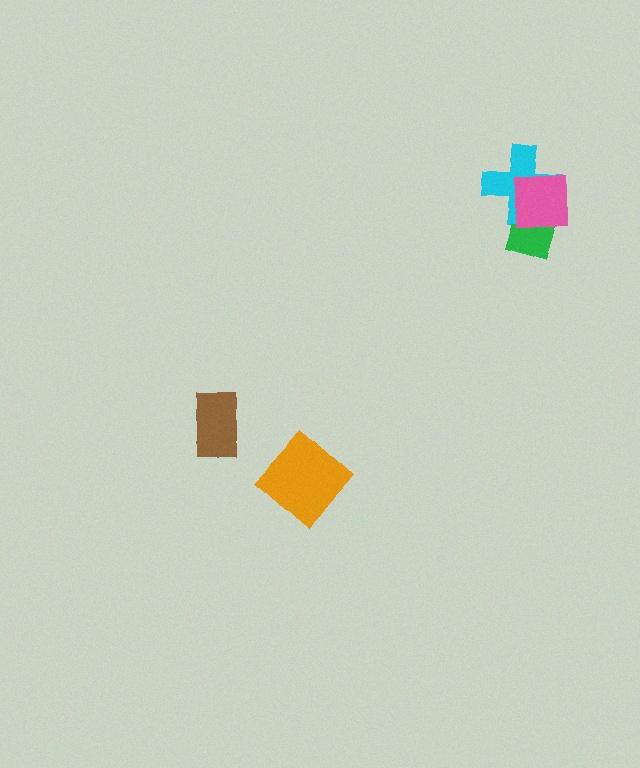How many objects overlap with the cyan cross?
2 objects overlap with the cyan cross.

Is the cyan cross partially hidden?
Yes, it is partially covered by another shape.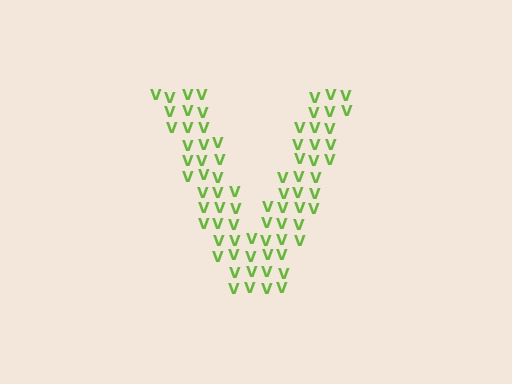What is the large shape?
The large shape is the letter V.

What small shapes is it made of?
It is made of small letter V's.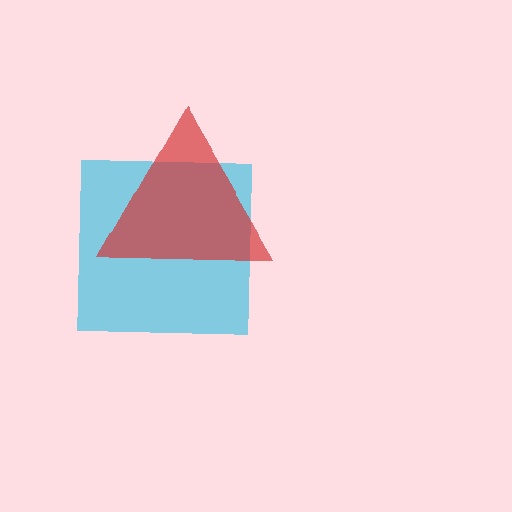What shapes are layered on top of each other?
The layered shapes are: a cyan square, a red triangle.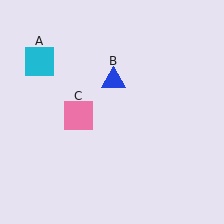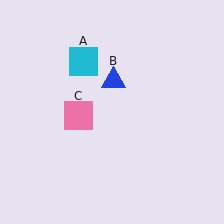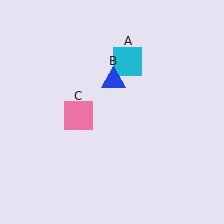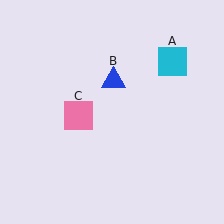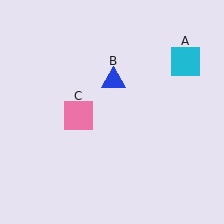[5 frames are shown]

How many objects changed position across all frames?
1 object changed position: cyan square (object A).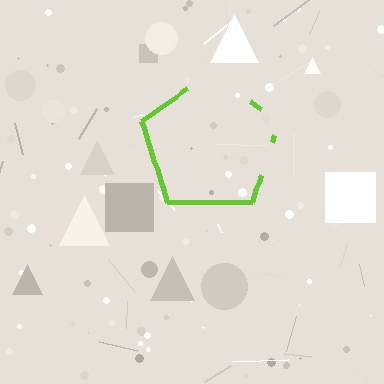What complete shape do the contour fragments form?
The contour fragments form a pentagon.